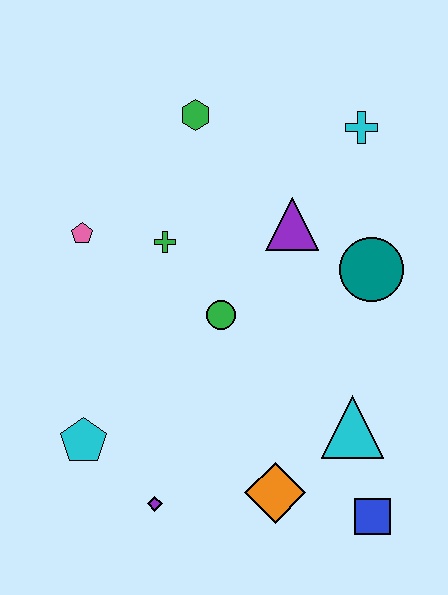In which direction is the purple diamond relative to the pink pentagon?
The purple diamond is below the pink pentagon.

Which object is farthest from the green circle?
The blue square is farthest from the green circle.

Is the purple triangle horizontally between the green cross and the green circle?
No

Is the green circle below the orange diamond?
No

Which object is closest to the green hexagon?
The green cross is closest to the green hexagon.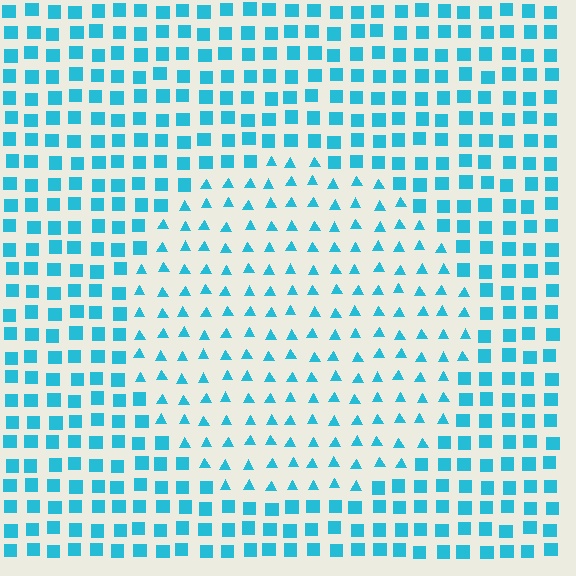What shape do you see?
I see a circle.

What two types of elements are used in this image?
The image uses triangles inside the circle region and squares outside it.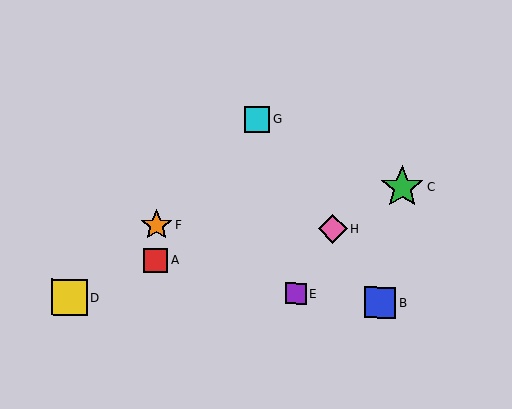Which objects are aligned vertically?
Objects A, F are aligned vertically.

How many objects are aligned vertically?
2 objects (A, F) are aligned vertically.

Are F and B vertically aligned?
No, F is at x≈156 and B is at x≈380.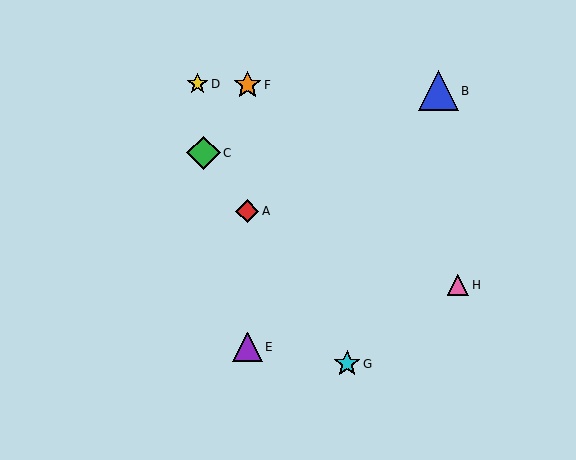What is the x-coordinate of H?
Object H is at x≈458.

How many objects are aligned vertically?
3 objects (A, E, F) are aligned vertically.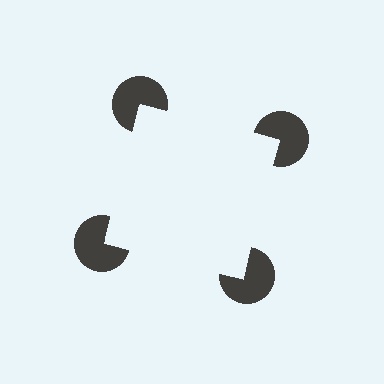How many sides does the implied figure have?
4 sides.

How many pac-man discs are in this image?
There are 4 — one at each vertex of the illusory square.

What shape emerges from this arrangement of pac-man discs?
An illusory square — its edges are inferred from the aligned wedge cuts in the pac-man discs, not physically drawn.